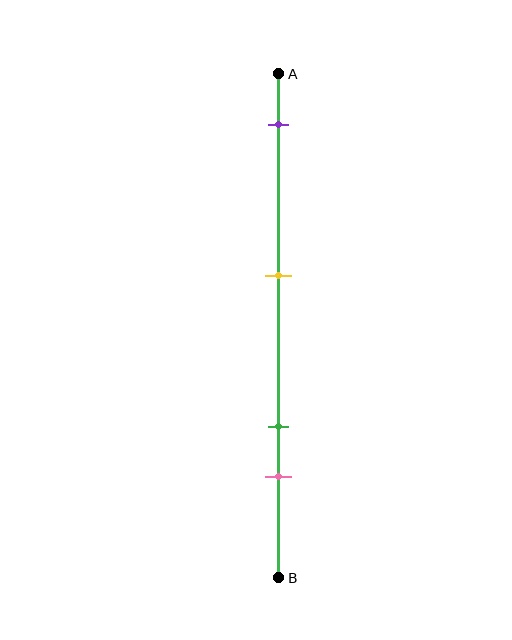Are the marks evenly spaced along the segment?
No, the marks are not evenly spaced.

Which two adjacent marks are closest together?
The green and pink marks are the closest adjacent pair.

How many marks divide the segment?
There are 4 marks dividing the segment.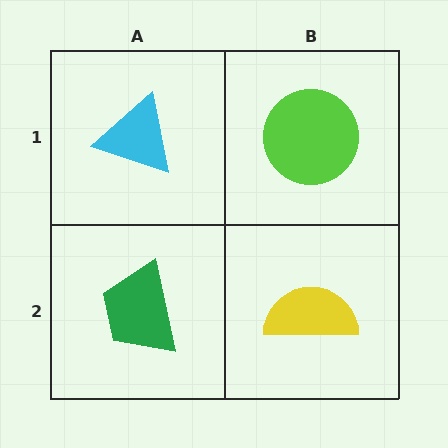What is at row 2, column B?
A yellow semicircle.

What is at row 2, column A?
A green trapezoid.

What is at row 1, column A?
A cyan triangle.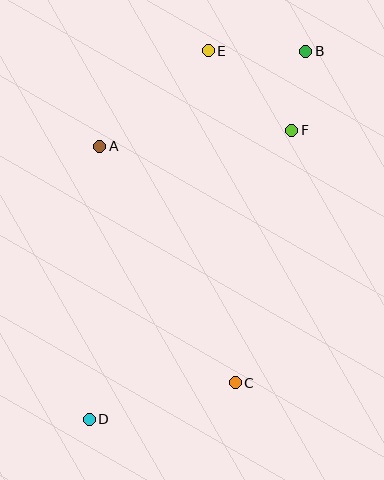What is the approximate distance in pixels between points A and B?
The distance between A and B is approximately 227 pixels.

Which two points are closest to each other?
Points B and F are closest to each other.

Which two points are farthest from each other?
Points B and D are farthest from each other.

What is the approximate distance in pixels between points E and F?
The distance between E and F is approximately 115 pixels.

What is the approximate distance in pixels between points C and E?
The distance between C and E is approximately 334 pixels.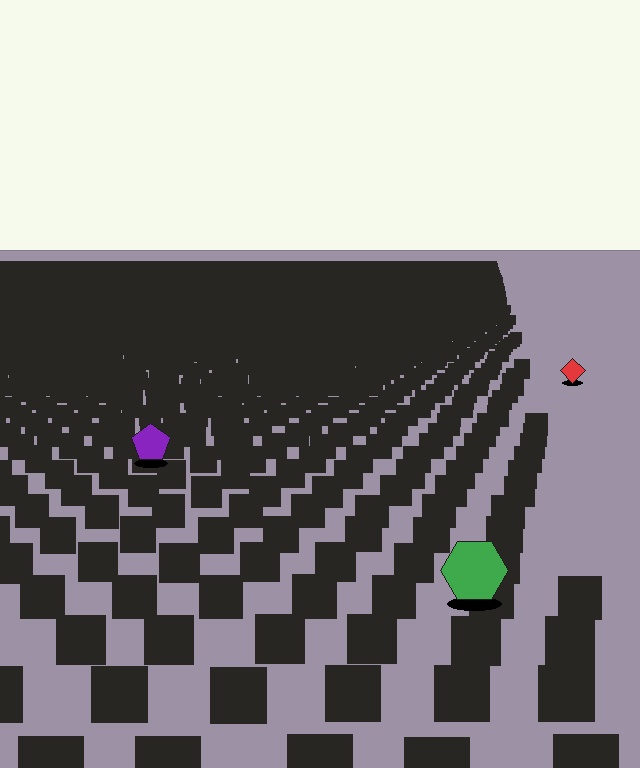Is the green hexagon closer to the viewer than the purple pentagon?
Yes. The green hexagon is closer — you can tell from the texture gradient: the ground texture is coarser near it.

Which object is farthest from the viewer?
The red diamond is farthest from the viewer. It appears smaller and the ground texture around it is denser.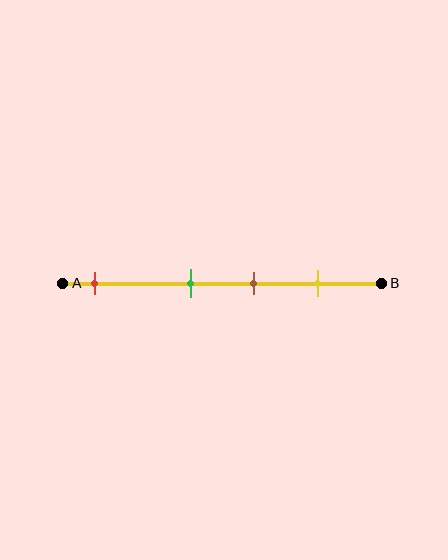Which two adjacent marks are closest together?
The green and brown marks are the closest adjacent pair.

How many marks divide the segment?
There are 4 marks dividing the segment.